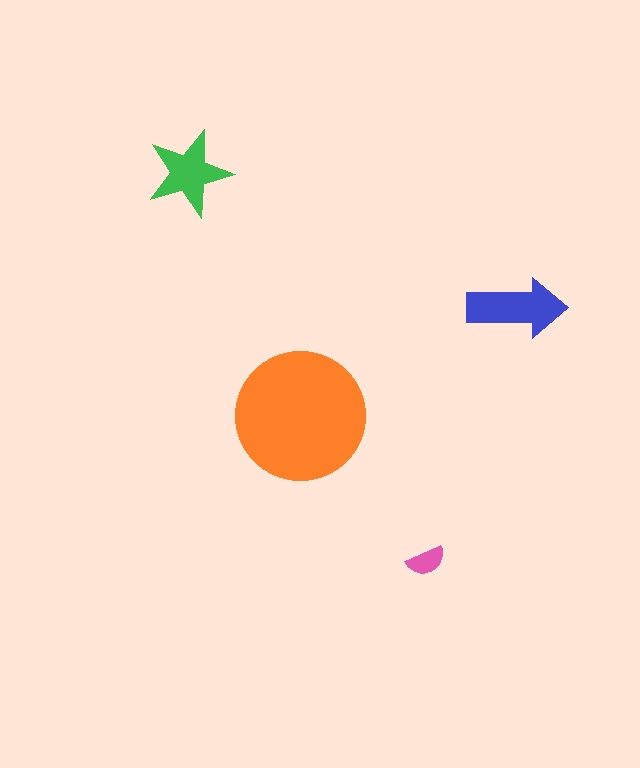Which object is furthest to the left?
The green star is leftmost.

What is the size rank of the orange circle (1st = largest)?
1st.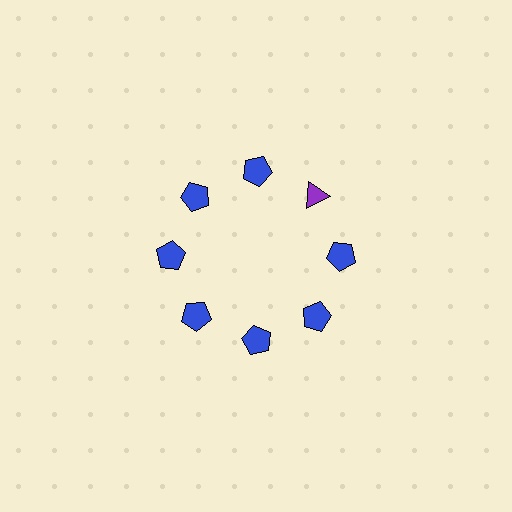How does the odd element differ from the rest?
It differs in both color (purple instead of blue) and shape (triangle instead of pentagon).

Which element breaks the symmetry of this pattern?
The purple triangle at roughly the 2 o'clock position breaks the symmetry. All other shapes are blue pentagons.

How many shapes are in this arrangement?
There are 8 shapes arranged in a ring pattern.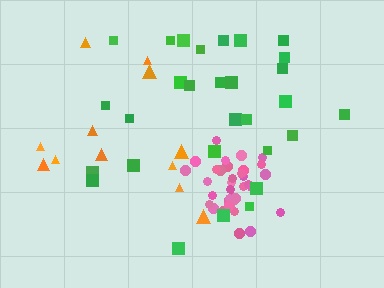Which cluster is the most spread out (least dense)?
Orange.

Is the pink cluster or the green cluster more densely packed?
Pink.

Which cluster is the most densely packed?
Pink.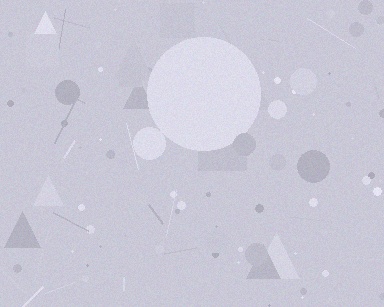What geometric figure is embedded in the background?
A circle is embedded in the background.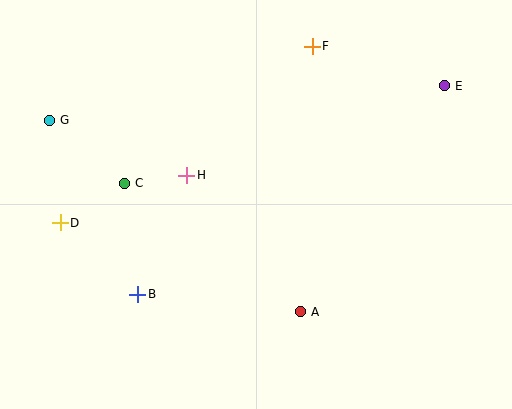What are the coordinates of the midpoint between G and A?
The midpoint between G and A is at (175, 216).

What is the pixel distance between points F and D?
The distance between F and D is 308 pixels.